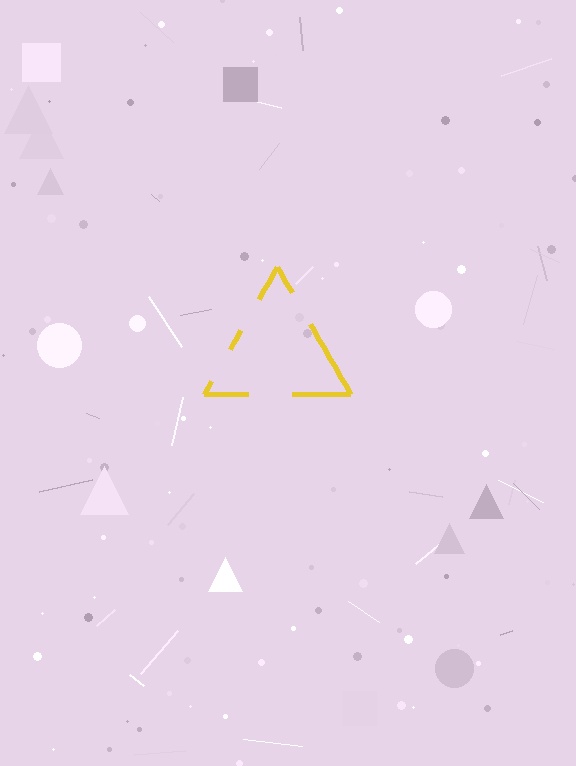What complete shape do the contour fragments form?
The contour fragments form a triangle.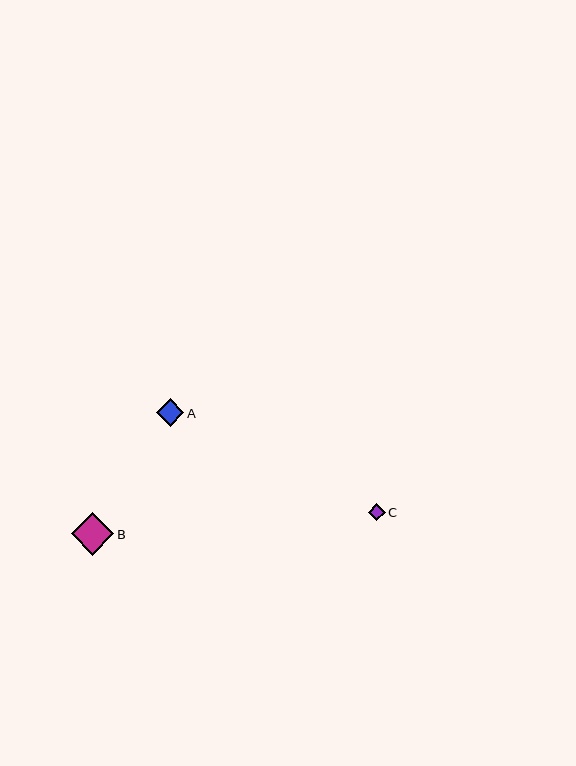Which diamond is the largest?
Diamond B is the largest with a size of approximately 42 pixels.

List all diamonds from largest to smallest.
From largest to smallest: B, A, C.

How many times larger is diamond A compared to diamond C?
Diamond A is approximately 1.6 times the size of diamond C.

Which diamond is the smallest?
Diamond C is the smallest with a size of approximately 17 pixels.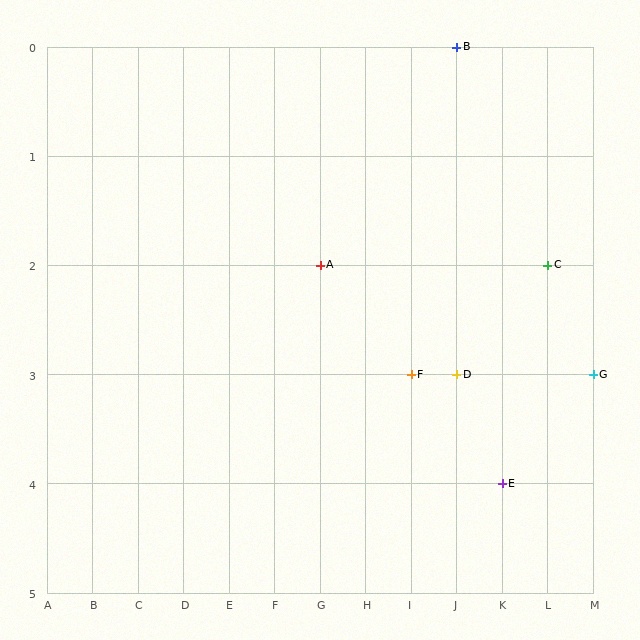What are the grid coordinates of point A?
Point A is at grid coordinates (G, 2).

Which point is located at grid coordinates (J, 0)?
Point B is at (J, 0).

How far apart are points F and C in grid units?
Points F and C are 3 columns and 1 row apart (about 3.2 grid units diagonally).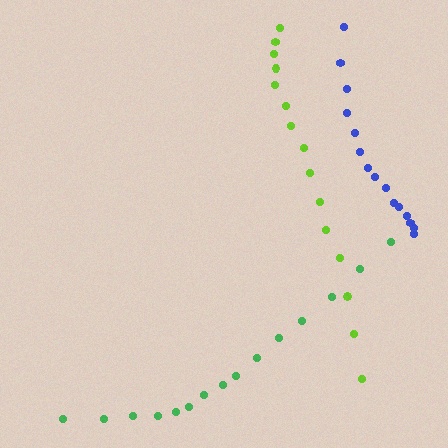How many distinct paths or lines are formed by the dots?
There are 3 distinct paths.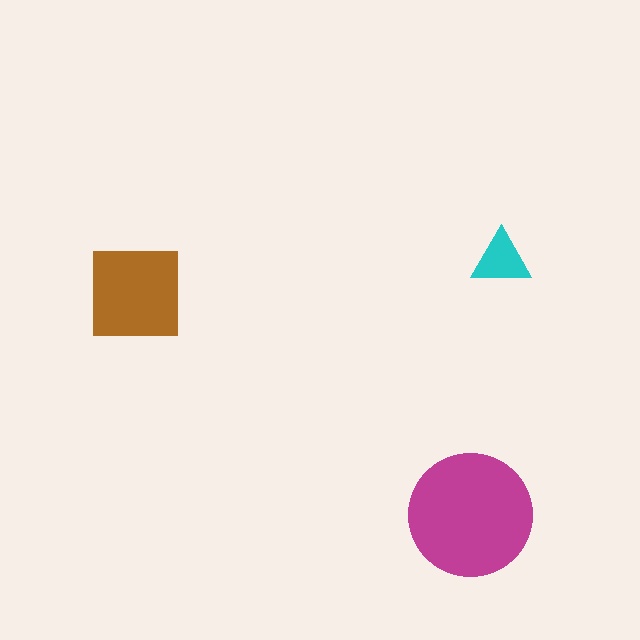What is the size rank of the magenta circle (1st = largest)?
1st.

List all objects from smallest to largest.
The cyan triangle, the brown square, the magenta circle.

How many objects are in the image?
There are 3 objects in the image.